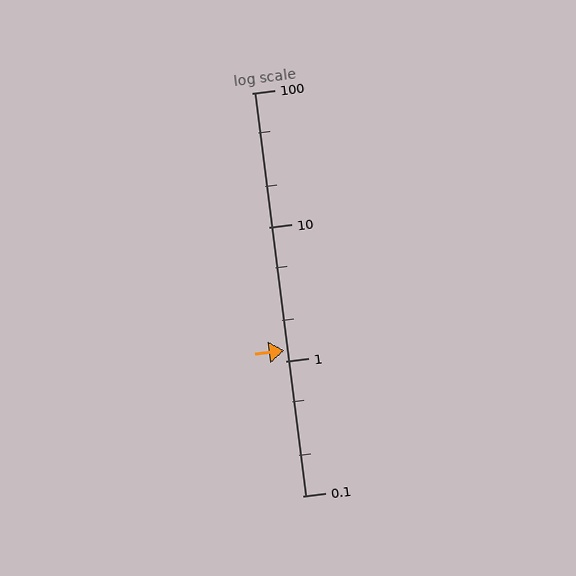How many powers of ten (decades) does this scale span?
The scale spans 3 decades, from 0.1 to 100.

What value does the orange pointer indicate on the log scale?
The pointer indicates approximately 1.2.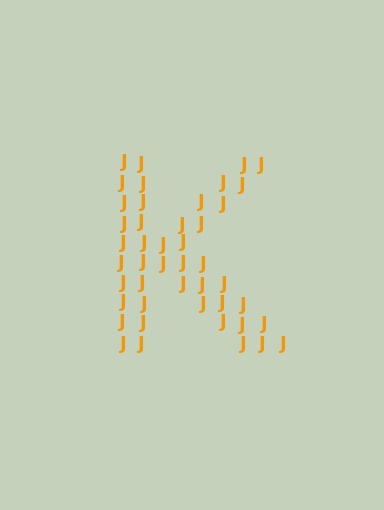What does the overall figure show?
The overall figure shows the letter K.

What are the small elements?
The small elements are letter J's.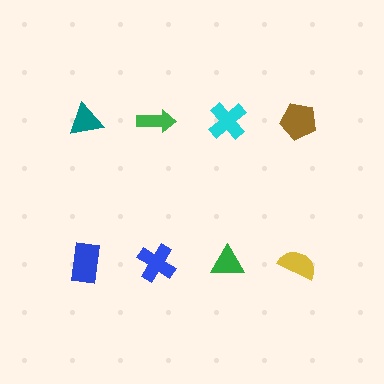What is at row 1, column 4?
A brown pentagon.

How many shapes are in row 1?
4 shapes.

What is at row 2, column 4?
A yellow semicircle.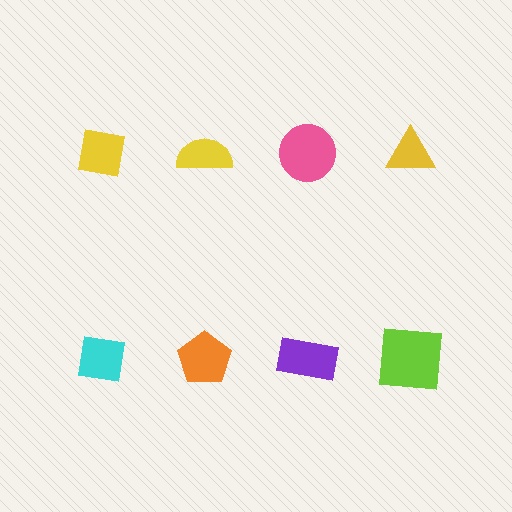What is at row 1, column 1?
A yellow square.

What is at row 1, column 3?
A pink circle.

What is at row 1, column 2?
A yellow semicircle.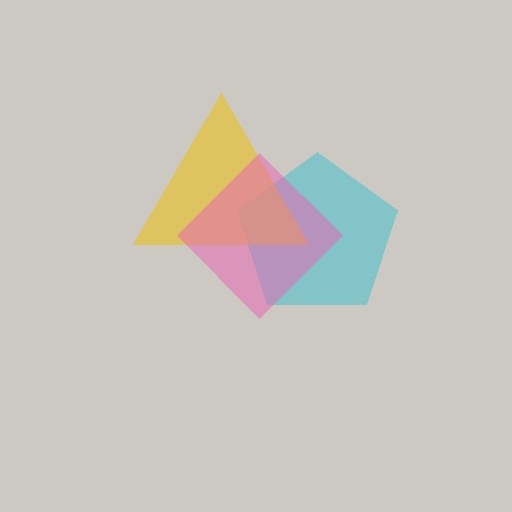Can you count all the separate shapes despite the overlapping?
Yes, there are 3 separate shapes.